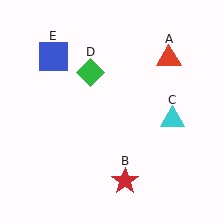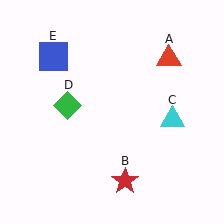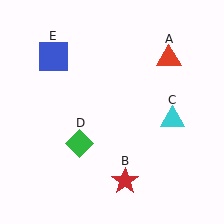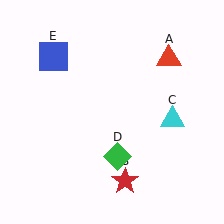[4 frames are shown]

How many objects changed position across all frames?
1 object changed position: green diamond (object D).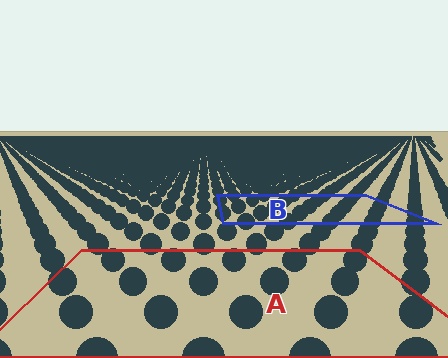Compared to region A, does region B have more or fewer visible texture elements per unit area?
Region B has more texture elements per unit area — they are packed more densely because it is farther away.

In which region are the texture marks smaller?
The texture marks are smaller in region B, because it is farther away.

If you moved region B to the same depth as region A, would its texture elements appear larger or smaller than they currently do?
They would appear larger. At a closer depth, the same texture elements are projected at a bigger on-screen size.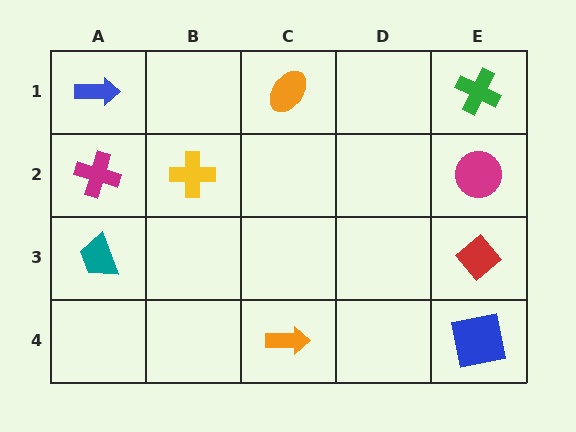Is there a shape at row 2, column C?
No, that cell is empty.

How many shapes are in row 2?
3 shapes.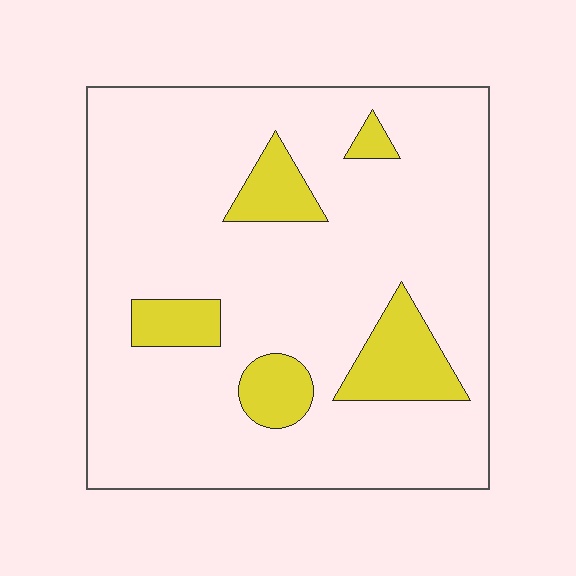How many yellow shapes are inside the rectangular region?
5.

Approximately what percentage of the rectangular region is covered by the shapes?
Approximately 15%.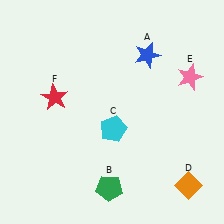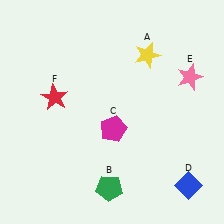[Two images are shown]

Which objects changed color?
A changed from blue to yellow. C changed from cyan to magenta. D changed from orange to blue.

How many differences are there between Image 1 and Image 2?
There are 3 differences between the two images.